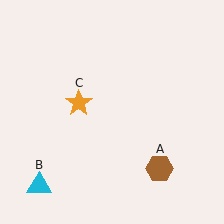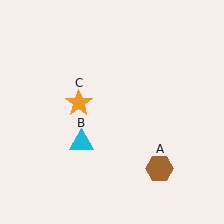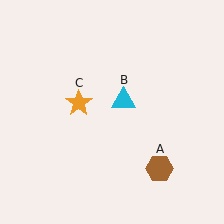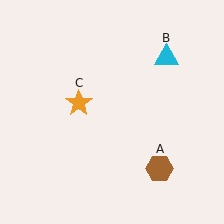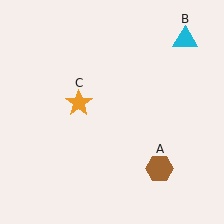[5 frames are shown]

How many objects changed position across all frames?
1 object changed position: cyan triangle (object B).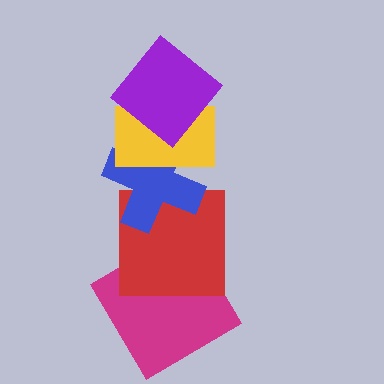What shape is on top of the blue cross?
The yellow rectangle is on top of the blue cross.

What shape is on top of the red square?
The blue cross is on top of the red square.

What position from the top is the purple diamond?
The purple diamond is 1st from the top.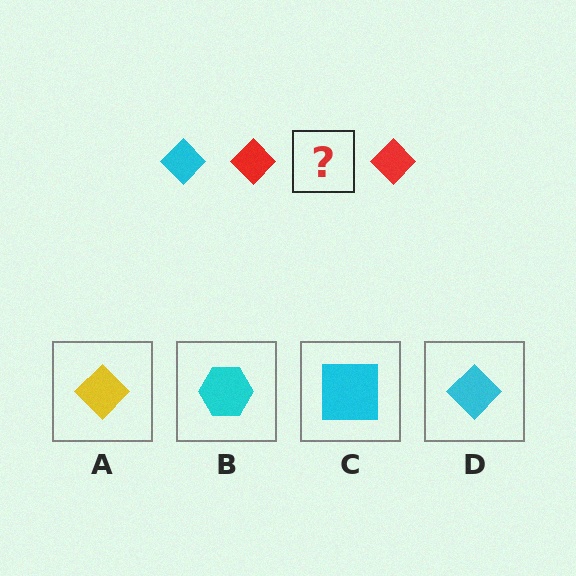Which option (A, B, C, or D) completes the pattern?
D.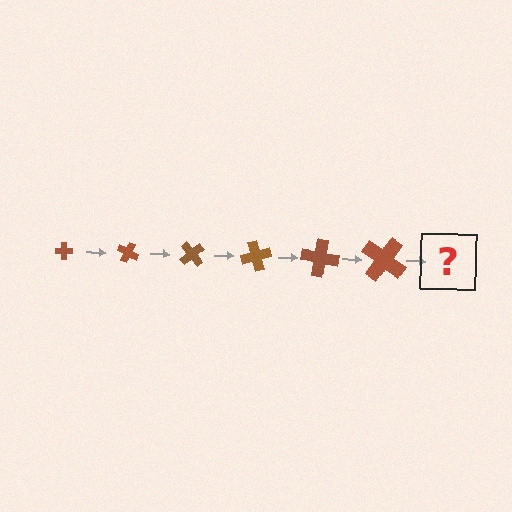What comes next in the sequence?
The next element should be a cross, larger than the previous one and rotated 150 degrees from the start.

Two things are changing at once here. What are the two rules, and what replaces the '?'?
The two rules are that the cross grows larger each step and it rotates 25 degrees each step. The '?' should be a cross, larger than the previous one and rotated 150 degrees from the start.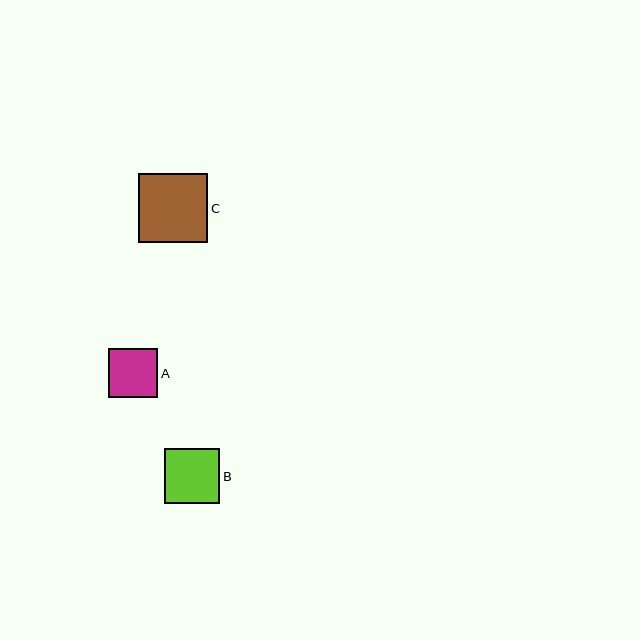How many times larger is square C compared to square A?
Square C is approximately 1.4 times the size of square A.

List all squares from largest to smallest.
From largest to smallest: C, B, A.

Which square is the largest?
Square C is the largest with a size of approximately 69 pixels.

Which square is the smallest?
Square A is the smallest with a size of approximately 49 pixels.